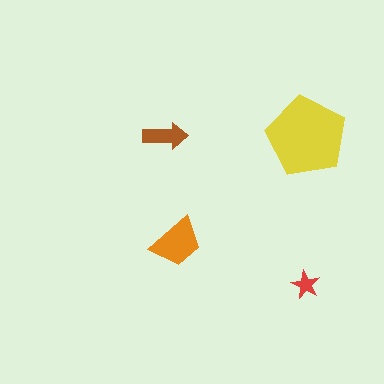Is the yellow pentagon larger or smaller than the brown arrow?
Larger.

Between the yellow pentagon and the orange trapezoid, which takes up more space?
The yellow pentagon.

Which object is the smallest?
The red star.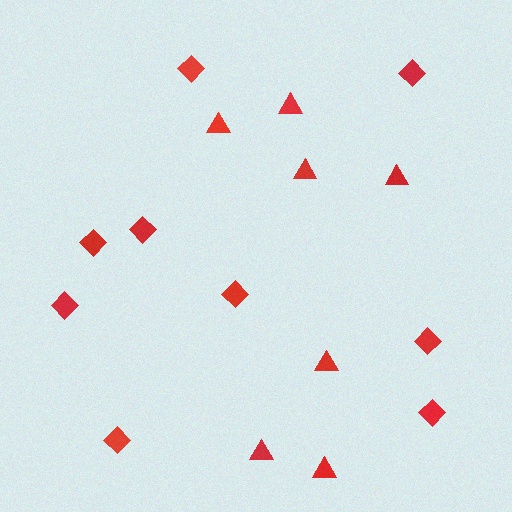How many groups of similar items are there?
There are 2 groups: one group of triangles (7) and one group of diamonds (9).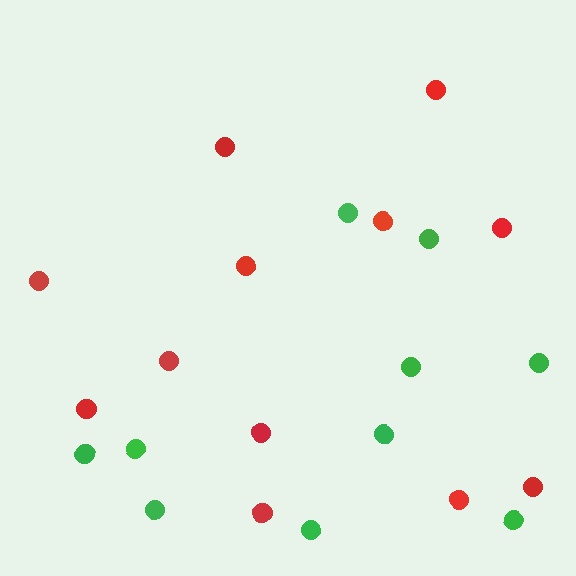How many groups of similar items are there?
There are 2 groups: one group of red circles (12) and one group of green circles (10).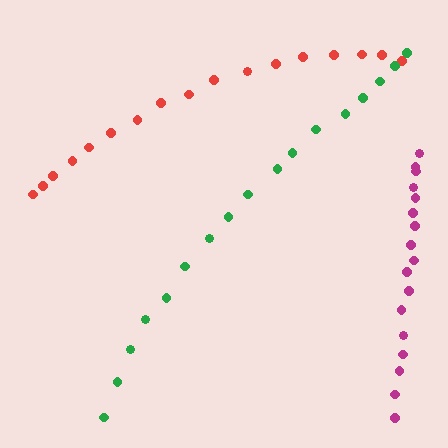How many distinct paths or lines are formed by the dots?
There are 3 distinct paths.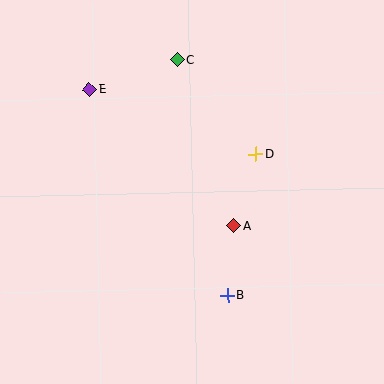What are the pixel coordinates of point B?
Point B is at (227, 295).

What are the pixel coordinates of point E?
Point E is at (89, 90).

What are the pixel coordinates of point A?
Point A is at (233, 226).